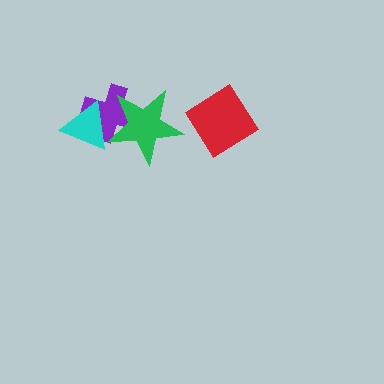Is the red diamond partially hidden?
No, no other shape covers it.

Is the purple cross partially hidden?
Yes, it is partially covered by another shape.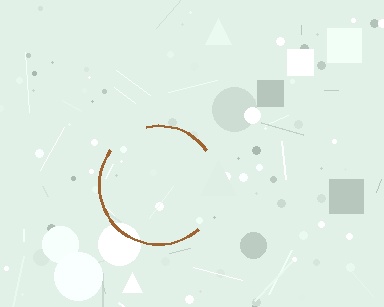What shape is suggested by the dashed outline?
The dashed outline suggests a circle.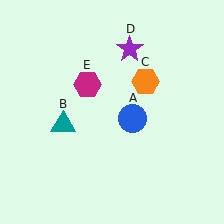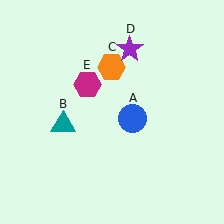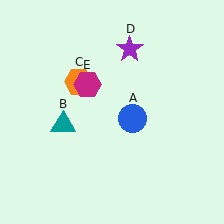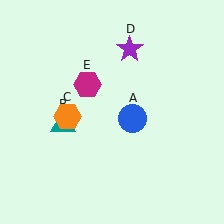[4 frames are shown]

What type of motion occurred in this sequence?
The orange hexagon (object C) rotated counterclockwise around the center of the scene.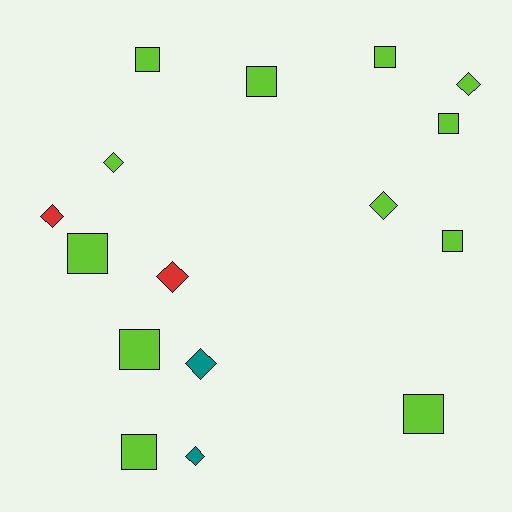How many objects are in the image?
There are 16 objects.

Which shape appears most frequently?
Square, with 9 objects.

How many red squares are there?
There are no red squares.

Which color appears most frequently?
Lime, with 12 objects.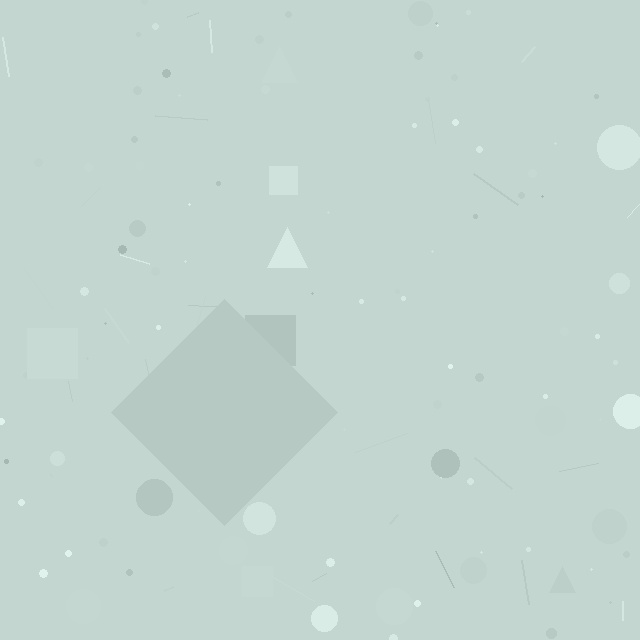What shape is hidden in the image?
A diamond is hidden in the image.